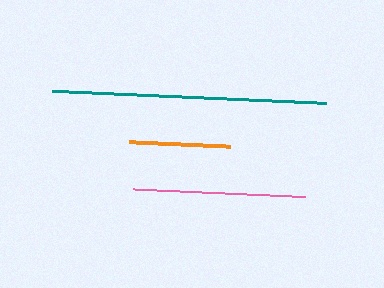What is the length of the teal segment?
The teal segment is approximately 275 pixels long.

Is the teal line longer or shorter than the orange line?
The teal line is longer than the orange line.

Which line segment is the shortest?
The orange line is the shortest at approximately 101 pixels.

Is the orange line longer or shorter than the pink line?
The pink line is longer than the orange line.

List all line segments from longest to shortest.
From longest to shortest: teal, pink, orange.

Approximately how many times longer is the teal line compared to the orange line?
The teal line is approximately 2.7 times the length of the orange line.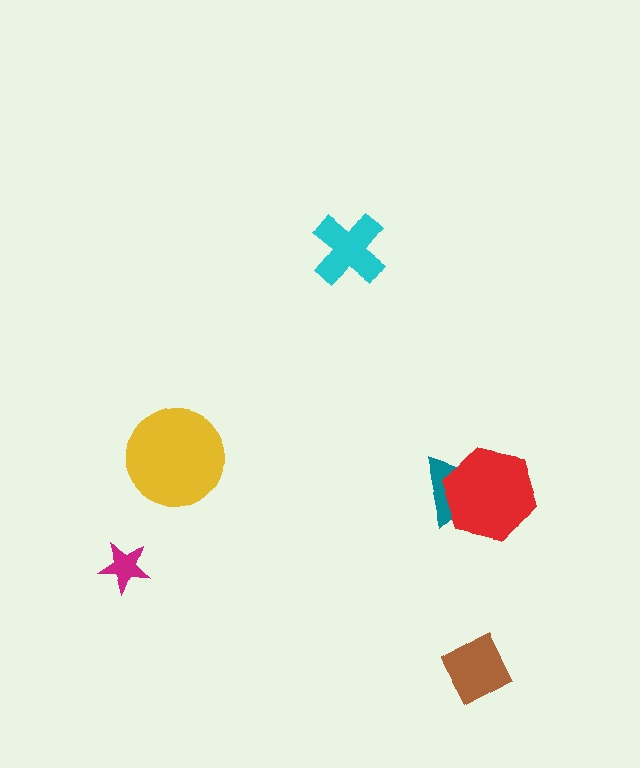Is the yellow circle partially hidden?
No, no other shape covers it.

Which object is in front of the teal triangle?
The red hexagon is in front of the teal triangle.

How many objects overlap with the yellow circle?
0 objects overlap with the yellow circle.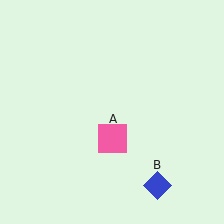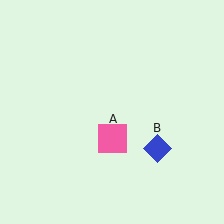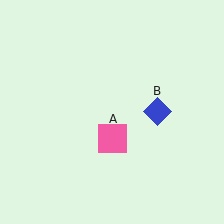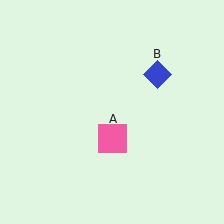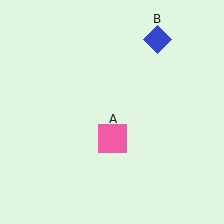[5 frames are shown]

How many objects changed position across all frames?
1 object changed position: blue diamond (object B).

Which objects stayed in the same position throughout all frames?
Pink square (object A) remained stationary.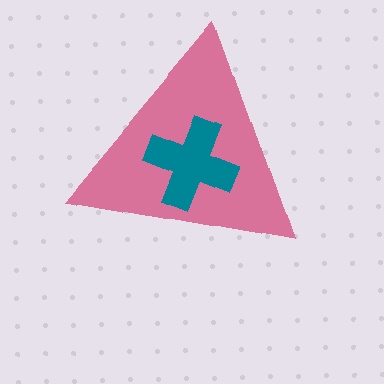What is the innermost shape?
The teal cross.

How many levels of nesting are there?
2.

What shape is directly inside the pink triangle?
The teal cross.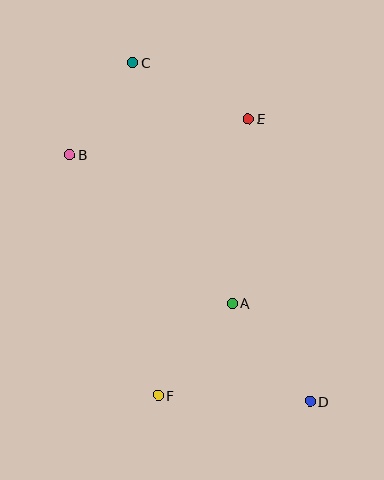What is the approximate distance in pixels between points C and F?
The distance between C and F is approximately 334 pixels.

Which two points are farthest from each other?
Points C and D are farthest from each other.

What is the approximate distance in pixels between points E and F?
The distance between E and F is approximately 291 pixels.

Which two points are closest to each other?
Points B and C are closest to each other.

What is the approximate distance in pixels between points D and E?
The distance between D and E is approximately 289 pixels.